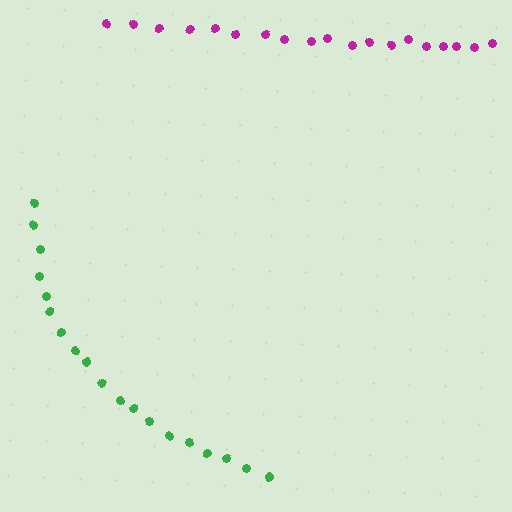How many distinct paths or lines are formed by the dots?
There are 2 distinct paths.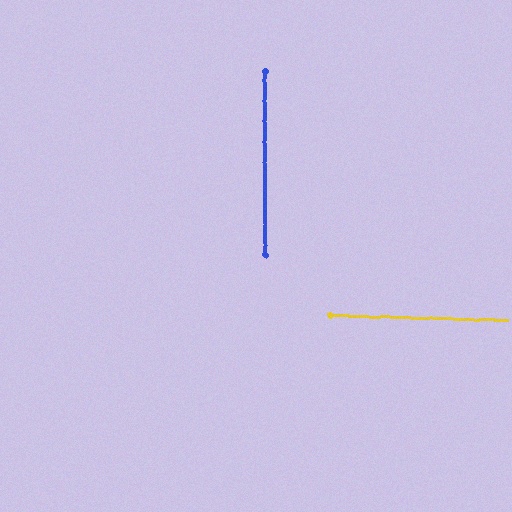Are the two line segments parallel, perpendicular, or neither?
Perpendicular — they meet at approximately 89°.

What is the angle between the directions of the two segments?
Approximately 89 degrees.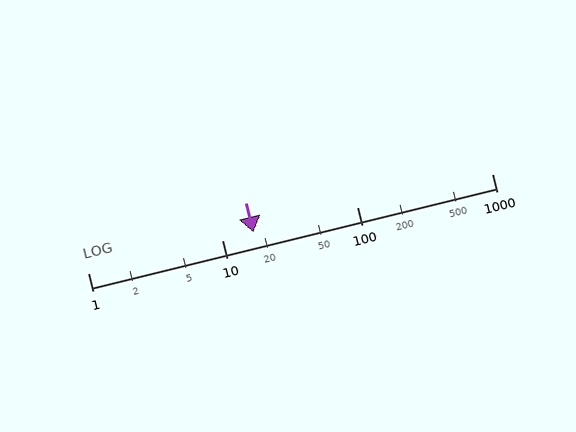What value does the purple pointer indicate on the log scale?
The pointer indicates approximately 17.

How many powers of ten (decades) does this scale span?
The scale spans 3 decades, from 1 to 1000.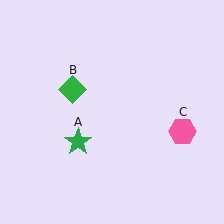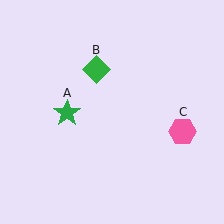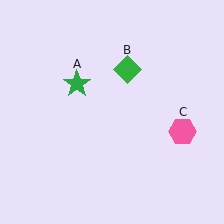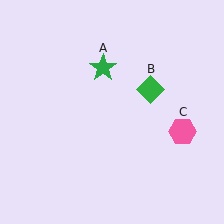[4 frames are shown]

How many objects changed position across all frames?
2 objects changed position: green star (object A), green diamond (object B).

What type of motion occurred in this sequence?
The green star (object A), green diamond (object B) rotated clockwise around the center of the scene.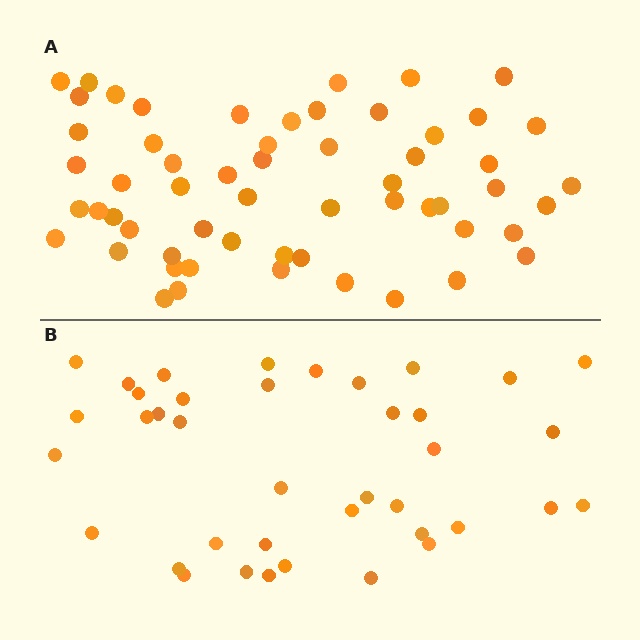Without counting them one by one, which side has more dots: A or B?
Region A (the top region) has more dots.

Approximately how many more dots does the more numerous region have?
Region A has approximately 20 more dots than region B.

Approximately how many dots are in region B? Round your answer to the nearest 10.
About 40 dots. (The exact count is 39, which rounds to 40.)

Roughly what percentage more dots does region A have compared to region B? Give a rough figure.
About 50% more.